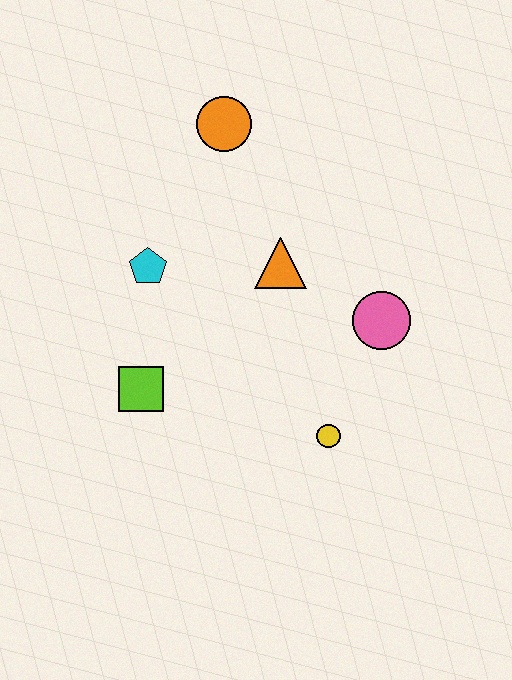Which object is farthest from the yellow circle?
The orange circle is farthest from the yellow circle.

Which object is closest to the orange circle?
The orange triangle is closest to the orange circle.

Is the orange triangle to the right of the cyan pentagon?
Yes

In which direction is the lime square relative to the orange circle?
The lime square is below the orange circle.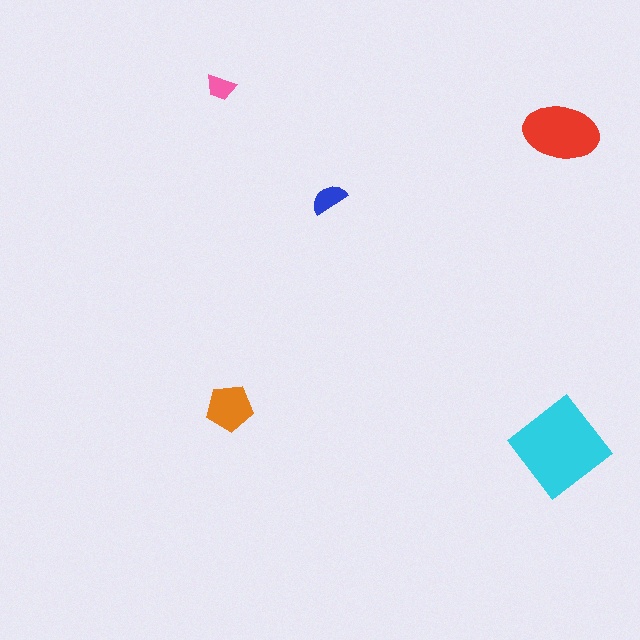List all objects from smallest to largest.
The pink trapezoid, the blue semicircle, the orange pentagon, the red ellipse, the cyan diamond.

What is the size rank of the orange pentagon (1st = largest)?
3rd.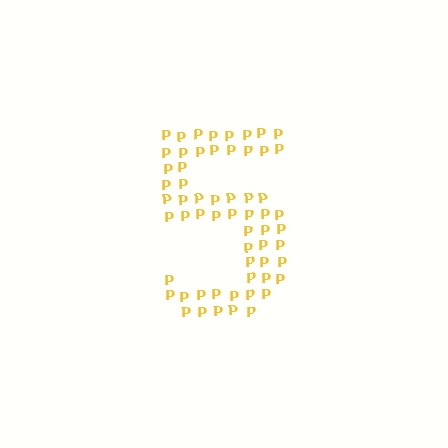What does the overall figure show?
The overall figure shows the digit 5.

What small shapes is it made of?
It is made of small letter P's.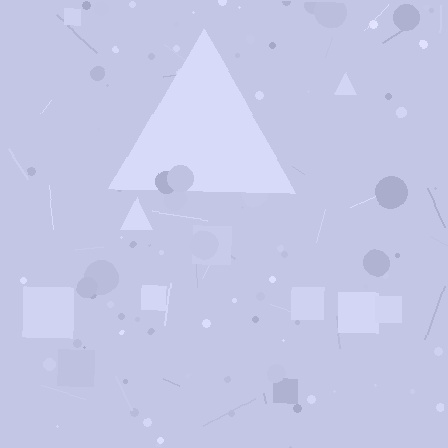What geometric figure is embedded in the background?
A triangle is embedded in the background.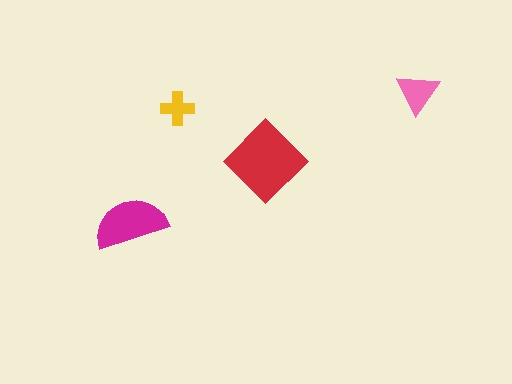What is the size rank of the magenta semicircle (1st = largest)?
2nd.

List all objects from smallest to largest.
The yellow cross, the pink triangle, the magenta semicircle, the red diamond.